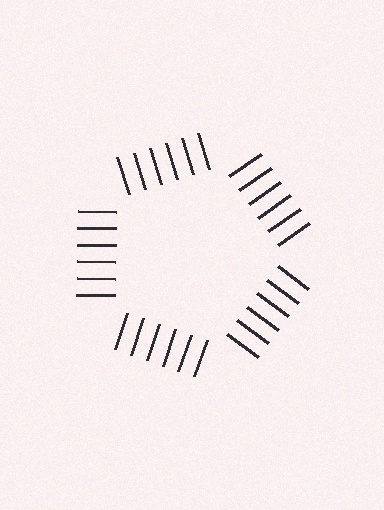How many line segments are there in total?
30 — 6 along each of the 5 edges.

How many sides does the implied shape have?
5 sides — the line-ends trace a pentagon.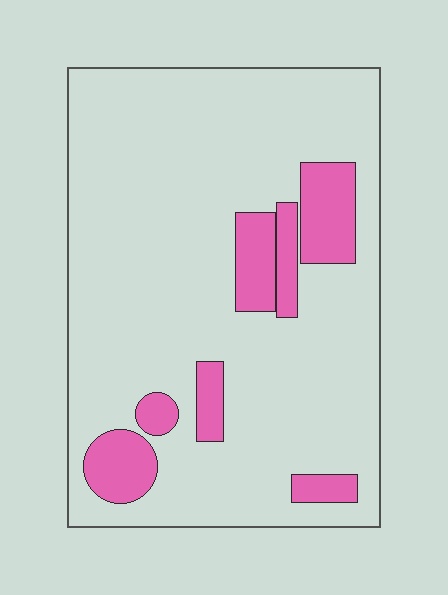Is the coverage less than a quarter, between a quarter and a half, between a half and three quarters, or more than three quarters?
Less than a quarter.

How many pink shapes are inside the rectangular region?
7.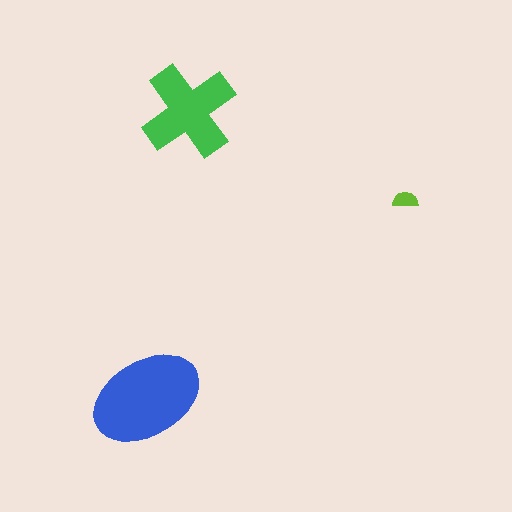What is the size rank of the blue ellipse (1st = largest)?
1st.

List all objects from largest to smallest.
The blue ellipse, the green cross, the lime semicircle.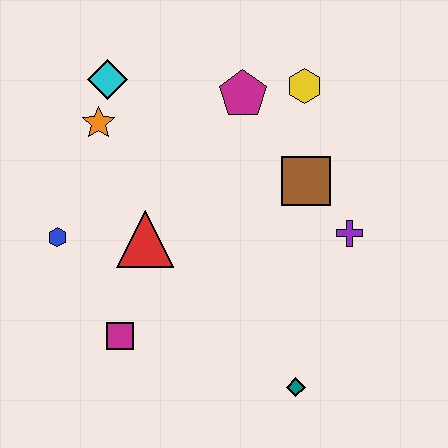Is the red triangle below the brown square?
Yes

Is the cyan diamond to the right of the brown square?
No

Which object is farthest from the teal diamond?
The cyan diamond is farthest from the teal diamond.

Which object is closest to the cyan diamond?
The orange star is closest to the cyan diamond.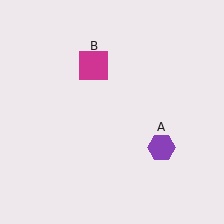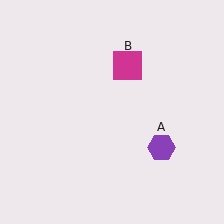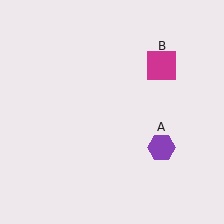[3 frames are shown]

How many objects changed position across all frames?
1 object changed position: magenta square (object B).